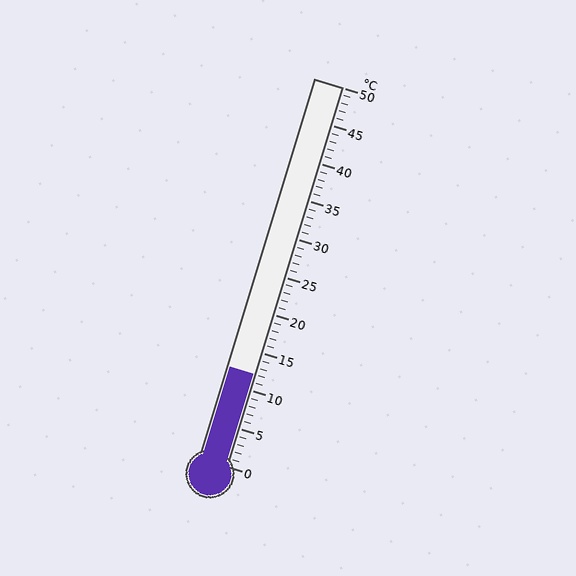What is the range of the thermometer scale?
The thermometer scale ranges from 0°C to 50°C.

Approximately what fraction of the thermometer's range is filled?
The thermometer is filled to approximately 25% of its range.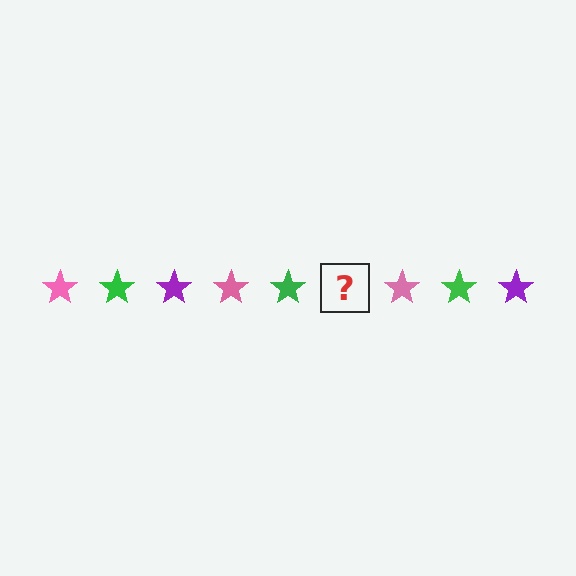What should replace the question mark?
The question mark should be replaced with a purple star.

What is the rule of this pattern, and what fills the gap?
The rule is that the pattern cycles through pink, green, purple stars. The gap should be filled with a purple star.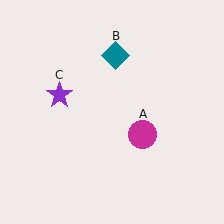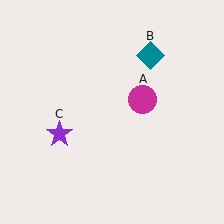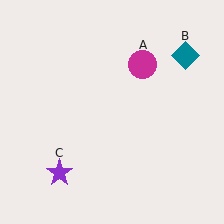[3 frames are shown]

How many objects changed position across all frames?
3 objects changed position: magenta circle (object A), teal diamond (object B), purple star (object C).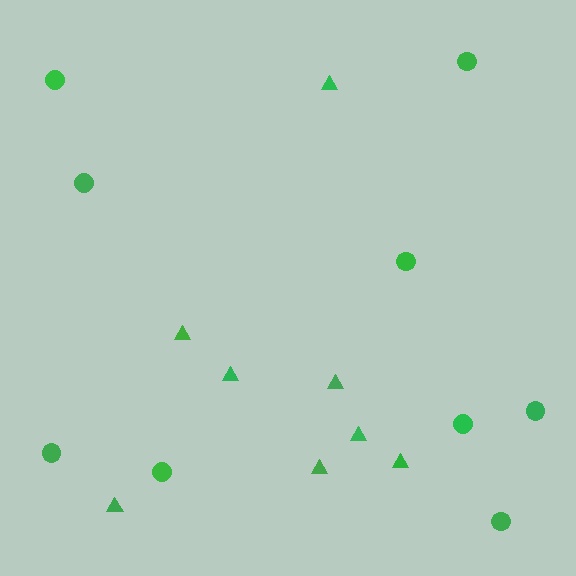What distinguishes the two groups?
There are 2 groups: one group of circles (9) and one group of triangles (8).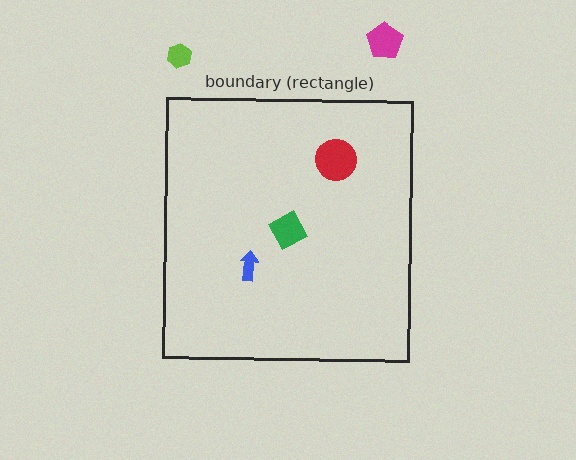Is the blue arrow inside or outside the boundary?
Inside.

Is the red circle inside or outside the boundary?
Inside.